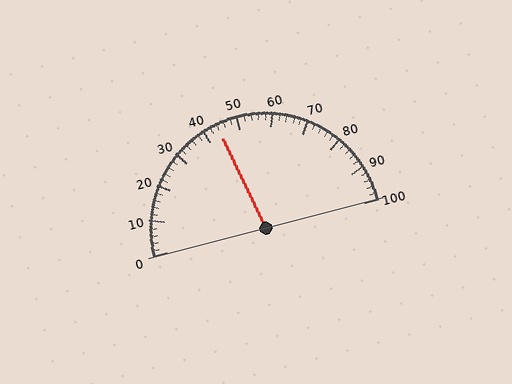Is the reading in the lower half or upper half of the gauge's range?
The reading is in the lower half of the range (0 to 100).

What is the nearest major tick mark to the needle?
The nearest major tick mark is 40.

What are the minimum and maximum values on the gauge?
The gauge ranges from 0 to 100.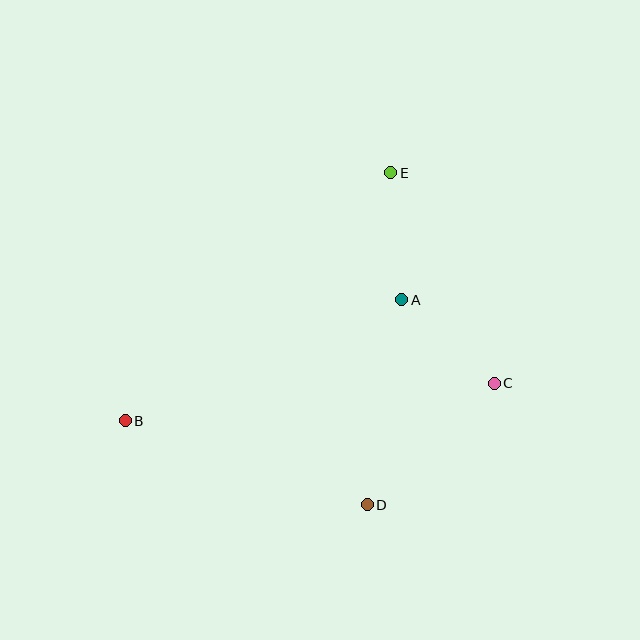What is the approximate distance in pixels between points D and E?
The distance between D and E is approximately 333 pixels.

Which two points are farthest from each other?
Points B and C are farthest from each other.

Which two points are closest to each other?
Points A and C are closest to each other.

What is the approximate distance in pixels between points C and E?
The distance between C and E is approximately 235 pixels.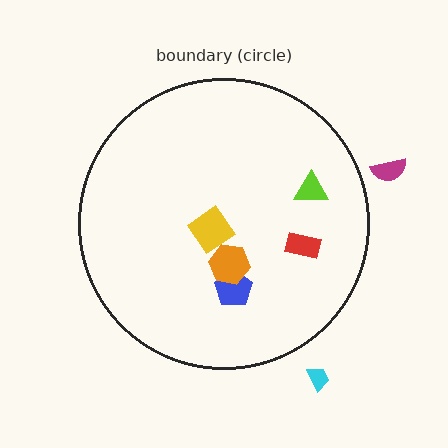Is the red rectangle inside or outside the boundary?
Inside.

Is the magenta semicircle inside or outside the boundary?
Outside.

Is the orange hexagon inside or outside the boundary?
Inside.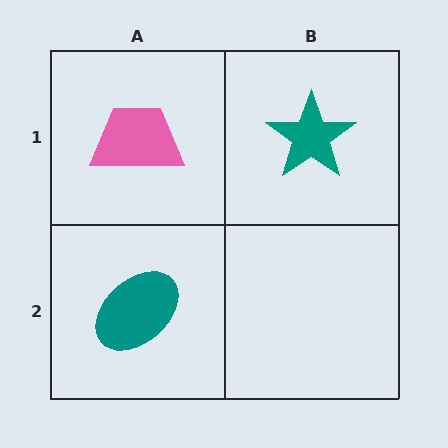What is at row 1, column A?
A pink trapezoid.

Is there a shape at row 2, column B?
No, that cell is empty.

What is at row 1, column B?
A teal star.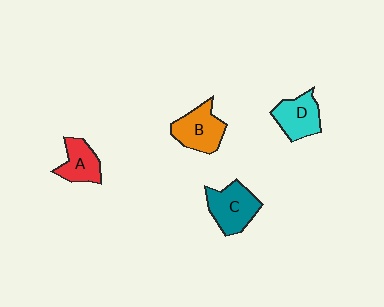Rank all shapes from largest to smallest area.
From largest to smallest: C (teal), B (orange), D (cyan), A (red).